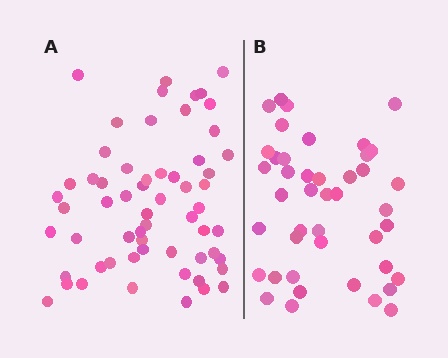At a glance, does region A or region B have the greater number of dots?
Region A (the left region) has more dots.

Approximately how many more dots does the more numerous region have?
Region A has approximately 15 more dots than region B.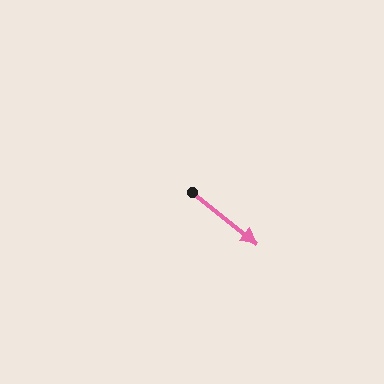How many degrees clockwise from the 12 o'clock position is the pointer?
Approximately 129 degrees.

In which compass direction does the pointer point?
Southeast.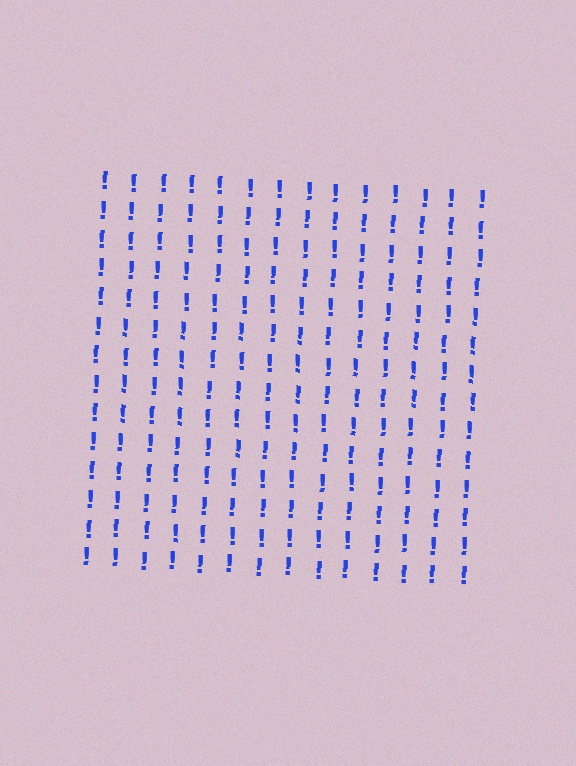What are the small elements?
The small elements are exclamation marks.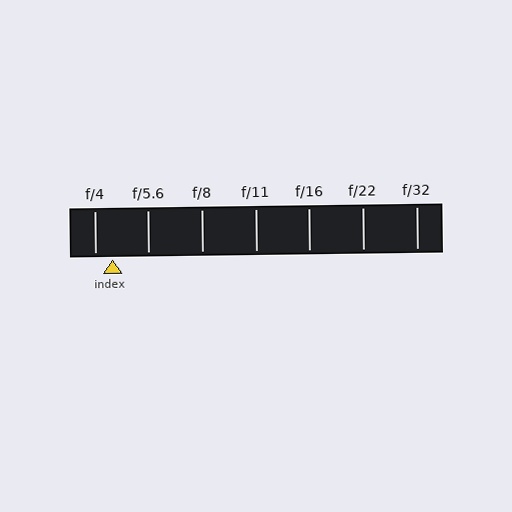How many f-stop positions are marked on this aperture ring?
There are 7 f-stop positions marked.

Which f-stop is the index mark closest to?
The index mark is closest to f/4.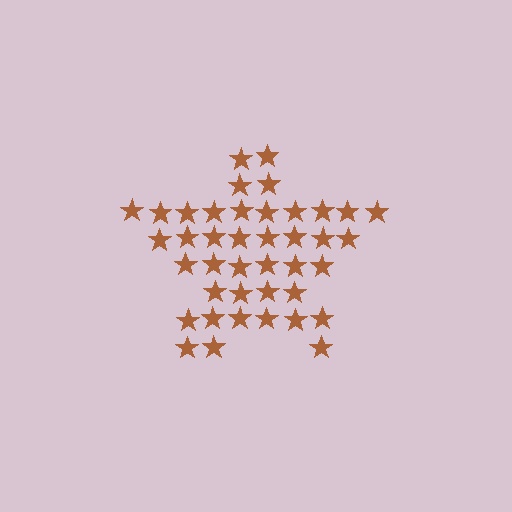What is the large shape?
The large shape is a star.